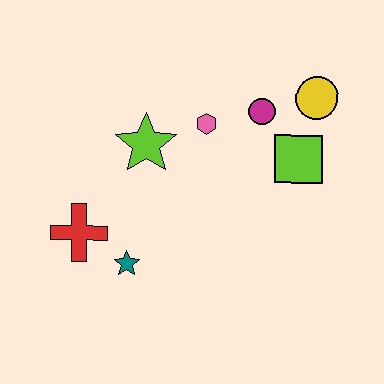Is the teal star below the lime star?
Yes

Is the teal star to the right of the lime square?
No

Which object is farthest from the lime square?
The red cross is farthest from the lime square.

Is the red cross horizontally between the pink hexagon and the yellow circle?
No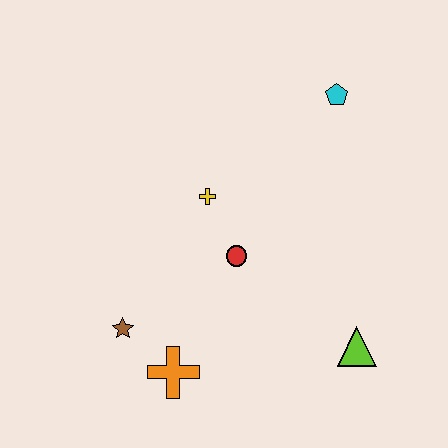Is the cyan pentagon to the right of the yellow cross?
Yes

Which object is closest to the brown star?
The orange cross is closest to the brown star.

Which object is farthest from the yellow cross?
The lime triangle is farthest from the yellow cross.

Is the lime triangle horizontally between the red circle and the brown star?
No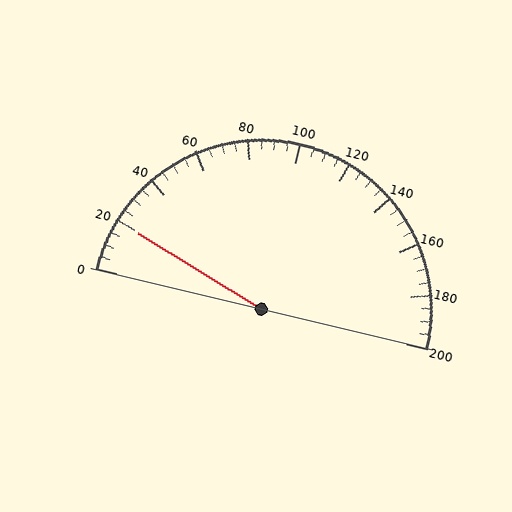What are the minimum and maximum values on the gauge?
The gauge ranges from 0 to 200.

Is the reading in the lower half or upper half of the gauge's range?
The reading is in the lower half of the range (0 to 200).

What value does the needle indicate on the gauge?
The needle indicates approximately 20.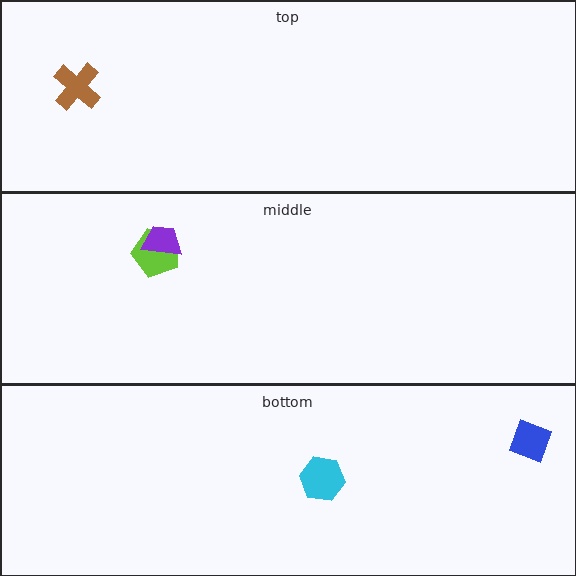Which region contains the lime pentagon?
The middle region.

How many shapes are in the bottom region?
2.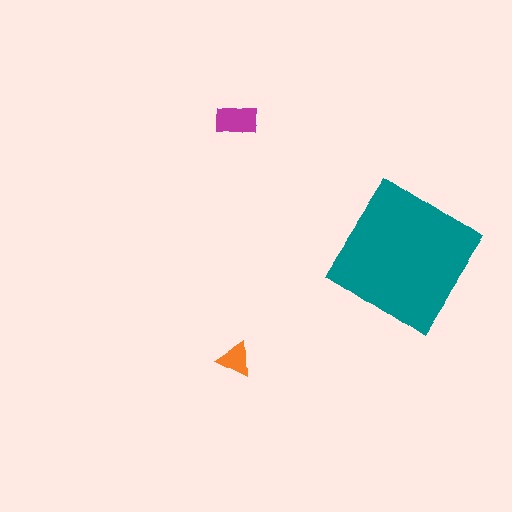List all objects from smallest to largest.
The orange triangle, the magenta rectangle, the teal diamond.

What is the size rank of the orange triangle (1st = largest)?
3rd.